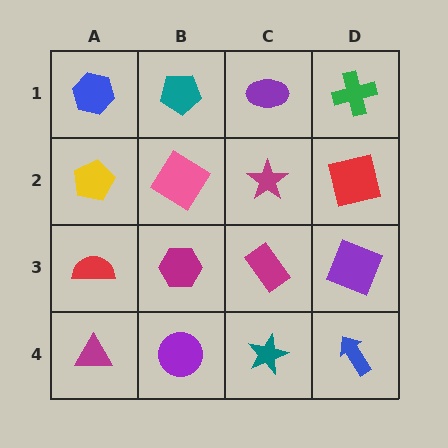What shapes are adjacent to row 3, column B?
A pink diamond (row 2, column B), a purple circle (row 4, column B), a red semicircle (row 3, column A), a magenta rectangle (row 3, column C).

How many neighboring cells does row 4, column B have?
3.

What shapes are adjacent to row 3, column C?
A magenta star (row 2, column C), a teal star (row 4, column C), a magenta hexagon (row 3, column B), a purple square (row 3, column D).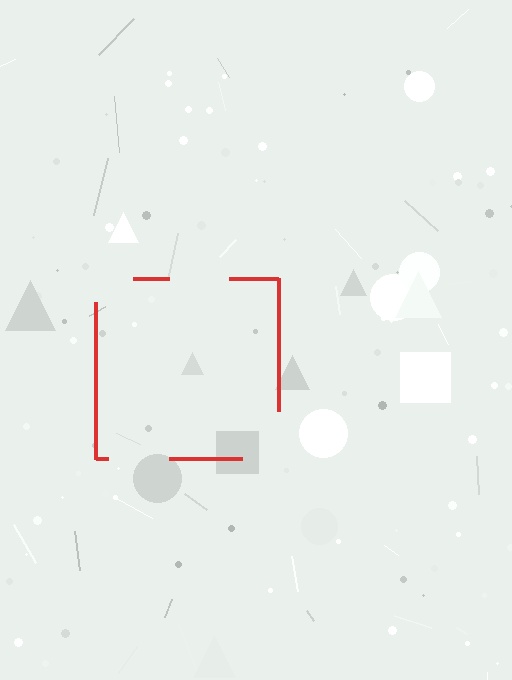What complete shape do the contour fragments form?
The contour fragments form a square.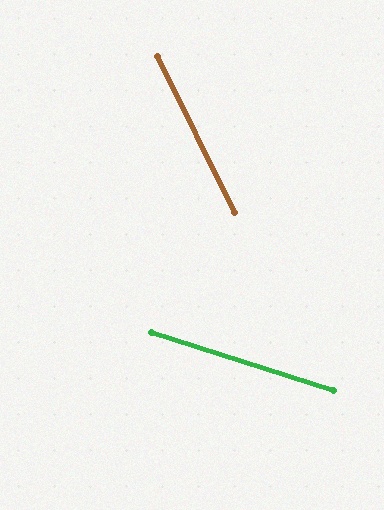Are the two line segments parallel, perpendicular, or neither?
Neither parallel nor perpendicular — they differ by about 46°.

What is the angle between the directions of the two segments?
Approximately 46 degrees.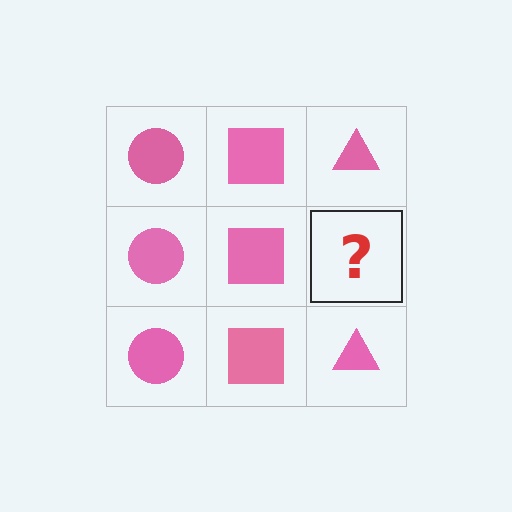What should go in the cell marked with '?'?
The missing cell should contain a pink triangle.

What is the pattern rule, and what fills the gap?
The rule is that each column has a consistent shape. The gap should be filled with a pink triangle.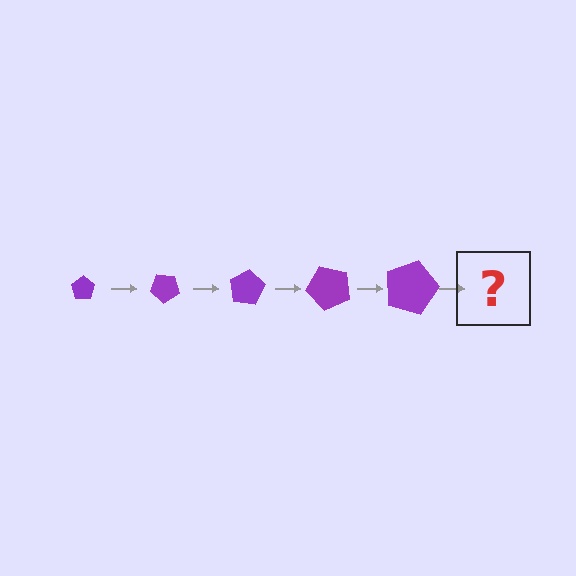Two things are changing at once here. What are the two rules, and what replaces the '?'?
The two rules are that the pentagon grows larger each step and it rotates 40 degrees each step. The '?' should be a pentagon, larger than the previous one and rotated 200 degrees from the start.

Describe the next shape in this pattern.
It should be a pentagon, larger than the previous one and rotated 200 degrees from the start.